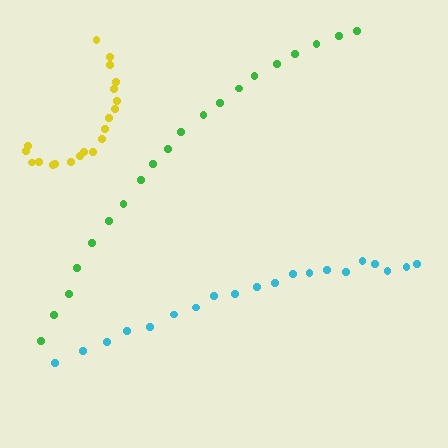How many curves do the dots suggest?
There are 3 distinct paths.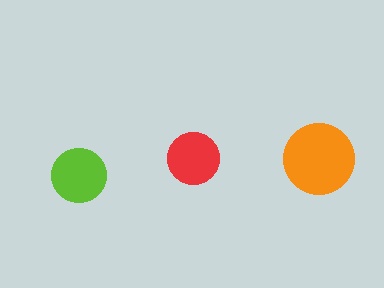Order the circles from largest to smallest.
the orange one, the lime one, the red one.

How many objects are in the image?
There are 3 objects in the image.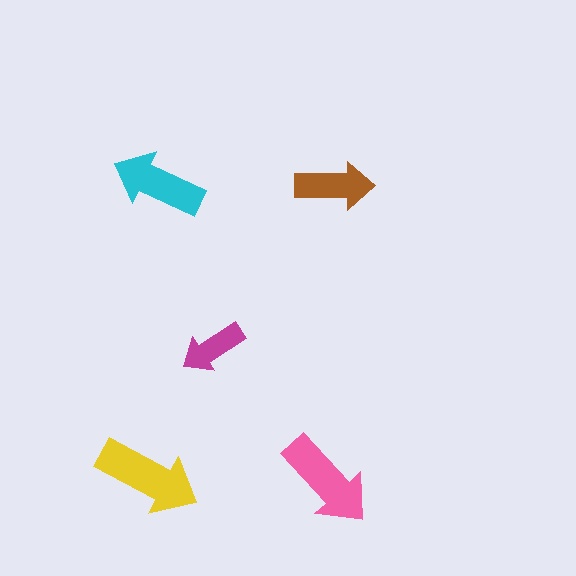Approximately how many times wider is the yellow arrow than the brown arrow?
About 1.5 times wider.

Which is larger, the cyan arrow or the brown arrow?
The cyan one.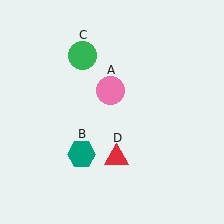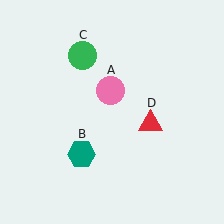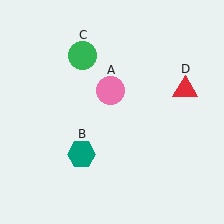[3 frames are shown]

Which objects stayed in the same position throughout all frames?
Pink circle (object A) and teal hexagon (object B) and green circle (object C) remained stationary.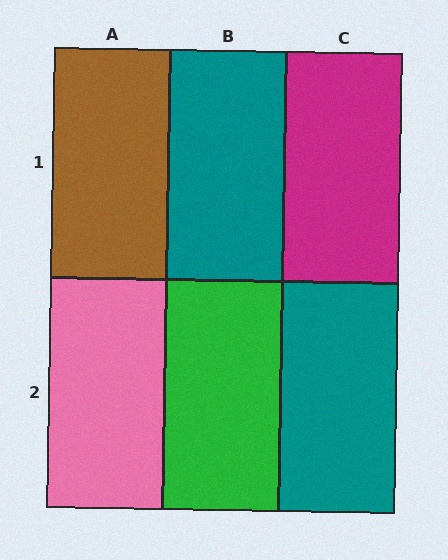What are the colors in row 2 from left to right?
Pink, green, teal.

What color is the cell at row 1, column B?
Teal.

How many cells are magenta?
1 cell is magenta.